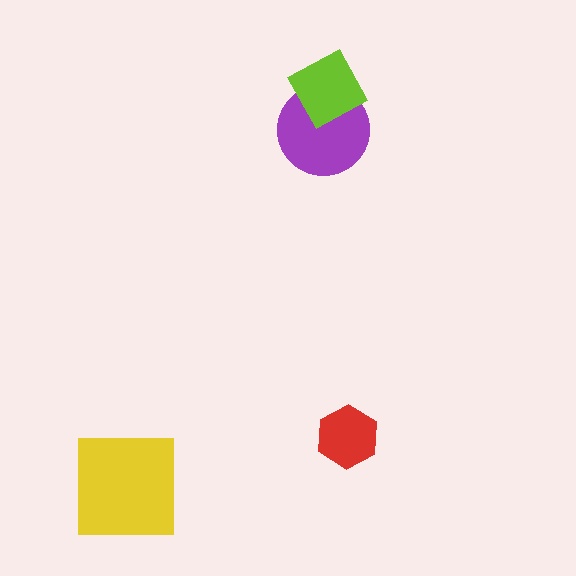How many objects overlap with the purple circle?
1 object overlaps with the purple circle.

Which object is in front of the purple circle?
The lime diamond is in front of the purple circle.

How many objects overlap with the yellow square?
0 objects overlap with the yellow square.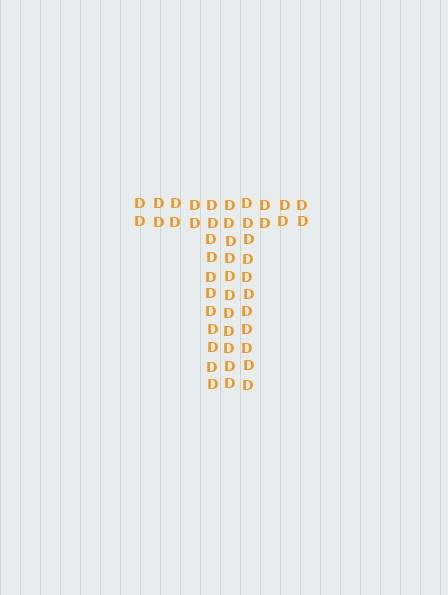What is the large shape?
The large shape is the letter T.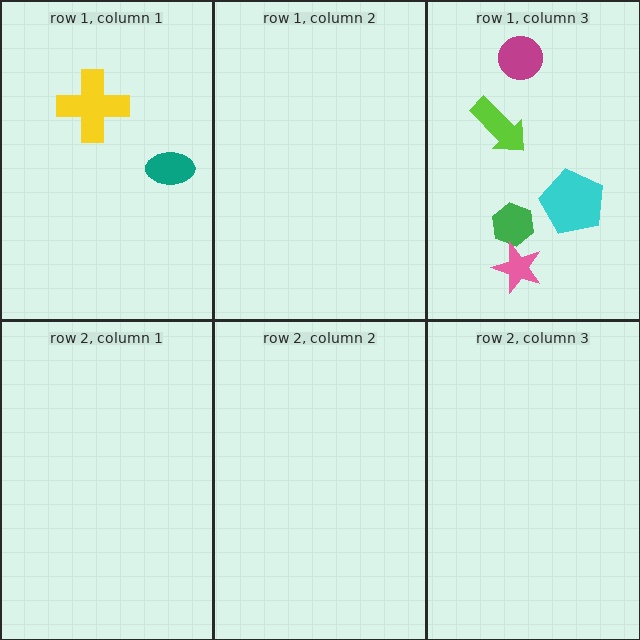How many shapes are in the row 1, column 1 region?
2.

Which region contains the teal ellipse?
The row 1, column 1 region.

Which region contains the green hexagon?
The row 1, column 3 region.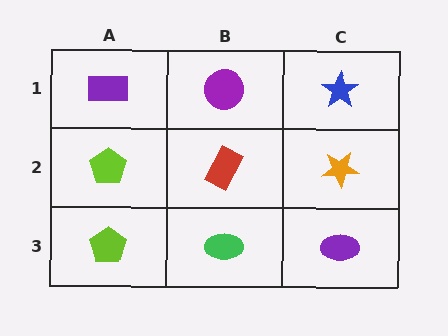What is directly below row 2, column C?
A purple ellipse.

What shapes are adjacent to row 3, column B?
A red rectangle (row 2, column B), a lime pentagon (row 3, column A), a purple ellipse (row 3, column C).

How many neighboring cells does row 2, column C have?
3.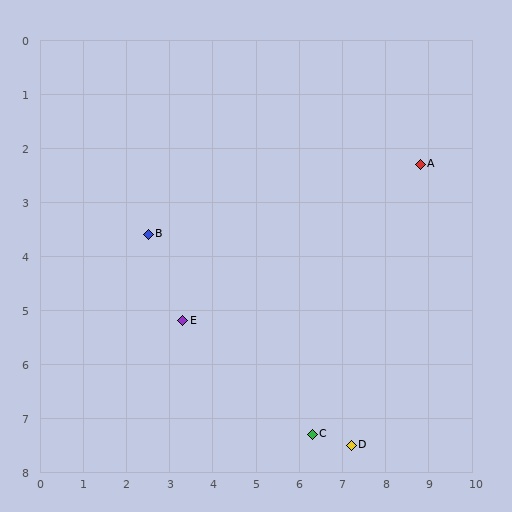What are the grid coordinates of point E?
Point E is at approximately (3.3, 5.2).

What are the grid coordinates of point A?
Point A is at approximately (8.8, 2.3).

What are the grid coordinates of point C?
Point C is at approximately (6.3, 7.3).